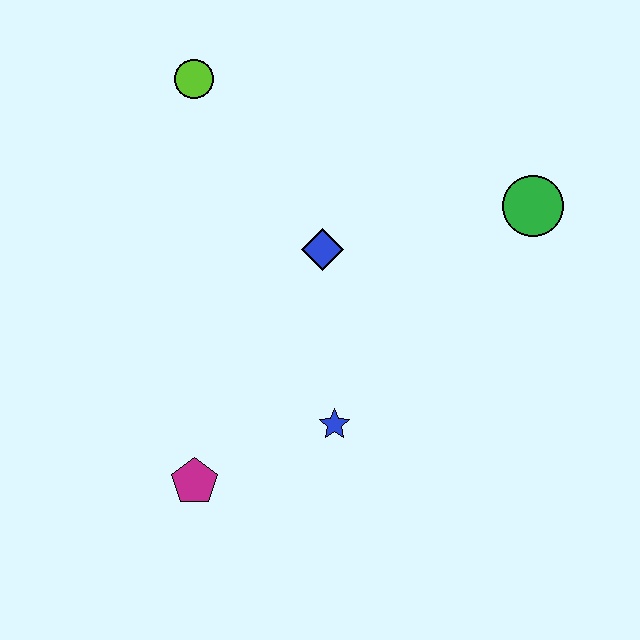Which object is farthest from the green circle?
The magenta pentagon is farthest from the green circle.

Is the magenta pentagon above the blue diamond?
No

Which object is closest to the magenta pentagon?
The blue star is closest to the magenta pentagon.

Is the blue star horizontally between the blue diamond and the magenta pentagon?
No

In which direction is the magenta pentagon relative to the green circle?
The magenta pentagon is to the left of the green circle.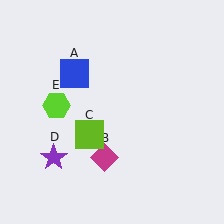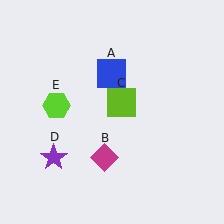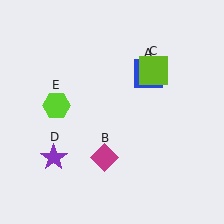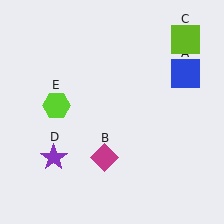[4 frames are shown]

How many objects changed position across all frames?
2 objects changed position: blue square (object A), lime square (object C).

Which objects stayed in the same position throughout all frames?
Magenta diamond (object B) and purple star (object D) and lime hexagon (object E) remained stationary.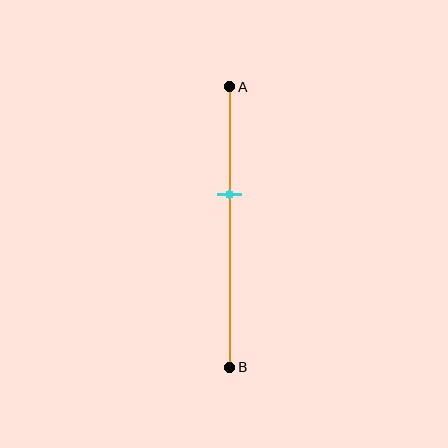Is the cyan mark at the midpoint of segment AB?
No, the mark is at about 40% from A, not at the 50% midpoint.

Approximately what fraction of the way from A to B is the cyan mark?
The cyan mark is approximately 40% of the way from A to B.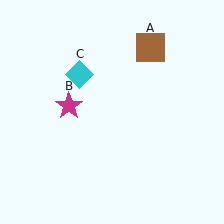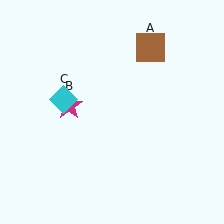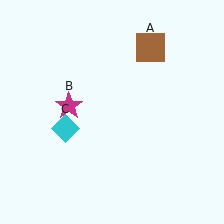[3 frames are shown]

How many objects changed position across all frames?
1 object changed position: cyan diamond (object C).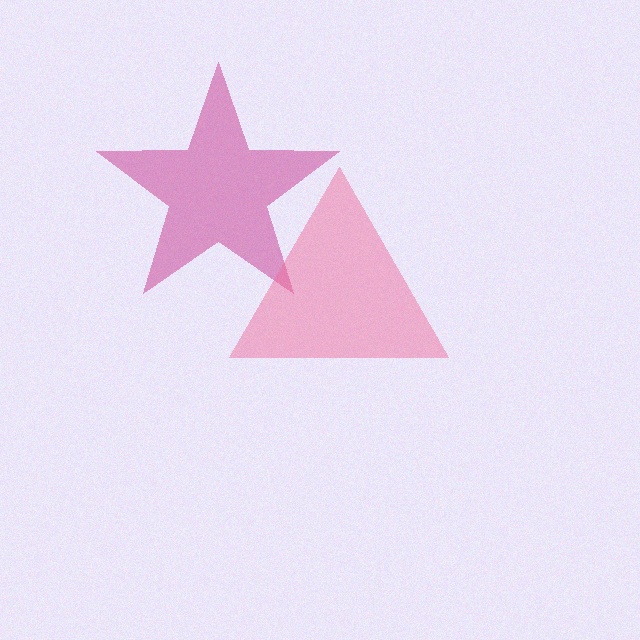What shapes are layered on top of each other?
The layered shapes are: a magenta star, a pink triangle.